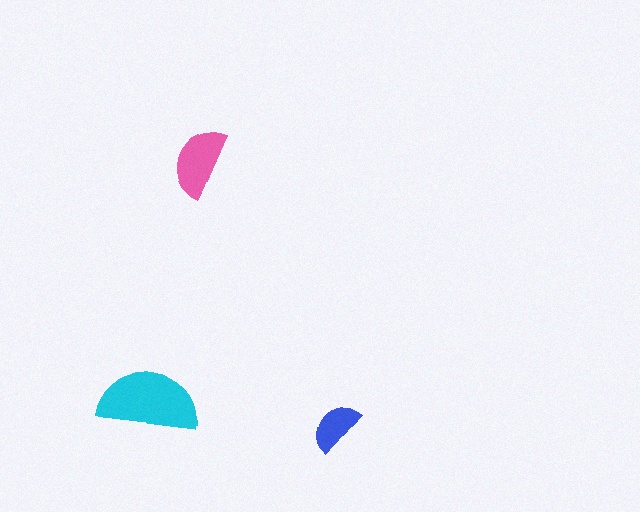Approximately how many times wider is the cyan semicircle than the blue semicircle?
About 2 times wider.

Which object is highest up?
The pink semicircle is topmost.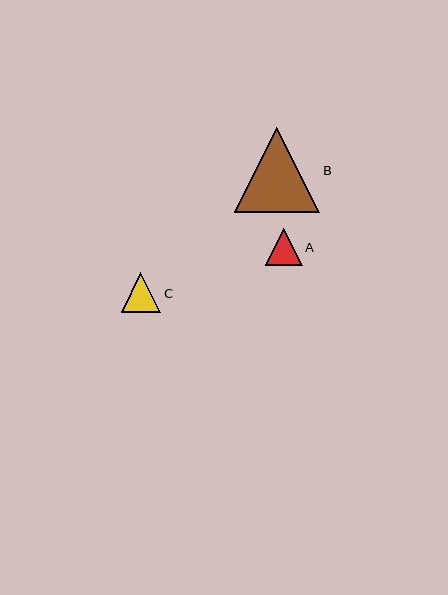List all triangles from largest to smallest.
From largest to smallest: B, C, A.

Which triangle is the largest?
Triangle B is the largest with a size of approximately 86 pixels.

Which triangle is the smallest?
Triangle A is the smallest with a size of approximately 37 pixels.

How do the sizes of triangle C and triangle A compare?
Triangle C and triangle A are approximately the same size.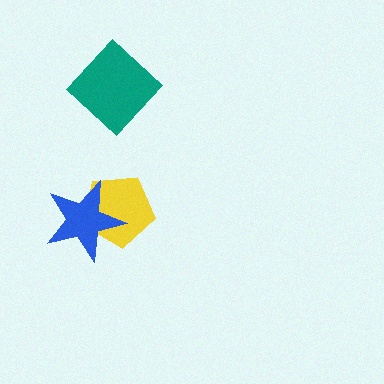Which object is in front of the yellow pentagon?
The blue star is in front of the yellow pentagon.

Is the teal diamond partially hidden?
No, no other shape covers it.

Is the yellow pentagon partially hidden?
Yes, it is partially covered by another shape.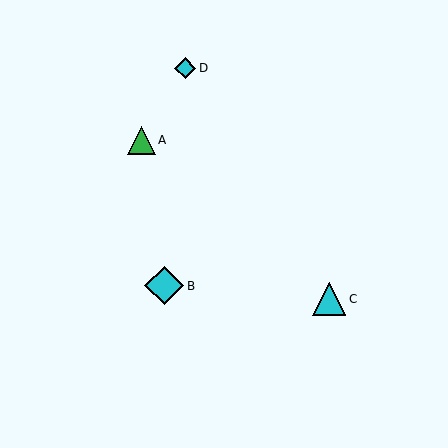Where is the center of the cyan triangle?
The center of the cyan triangle is at (329, 299).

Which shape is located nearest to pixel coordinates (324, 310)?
The cyan triangle (labeled C) at (329, 299) is nearest to that location.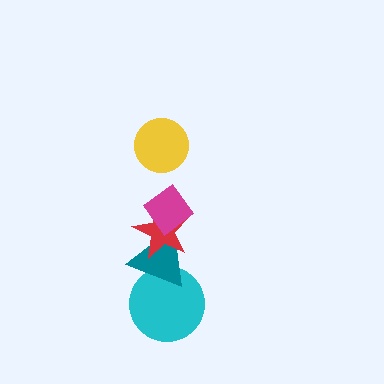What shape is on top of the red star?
The magenta diamond is on top of the red star.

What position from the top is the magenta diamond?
The magenta diamond is 2nd from the top.